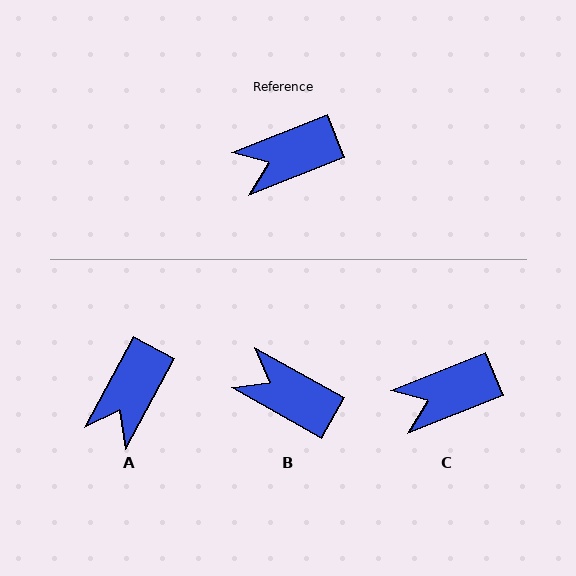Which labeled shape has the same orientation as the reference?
C.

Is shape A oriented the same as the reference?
No, it is off by about 40 degrees.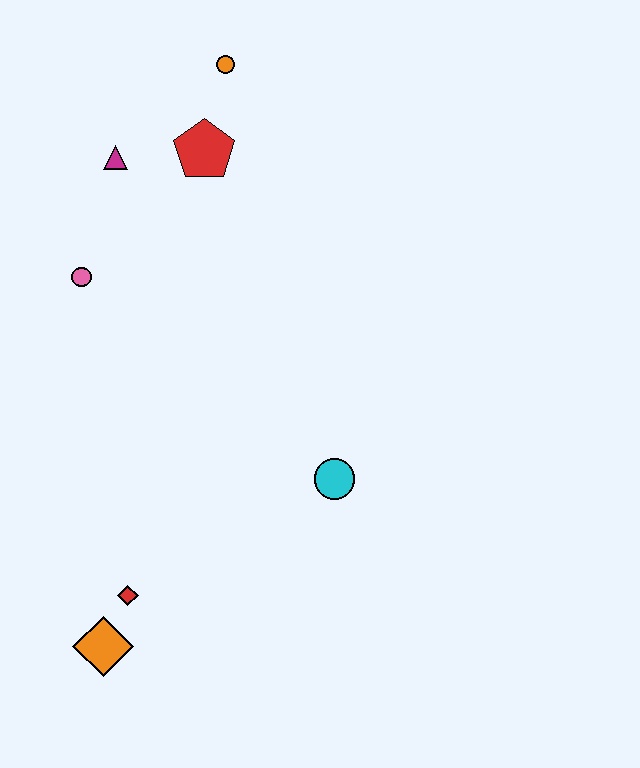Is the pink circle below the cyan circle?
No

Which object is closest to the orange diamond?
The red diamond is closest to the orange diamond.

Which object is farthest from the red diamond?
The orange circle is farthest from the red diamond.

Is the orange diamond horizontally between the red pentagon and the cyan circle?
No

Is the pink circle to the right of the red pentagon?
No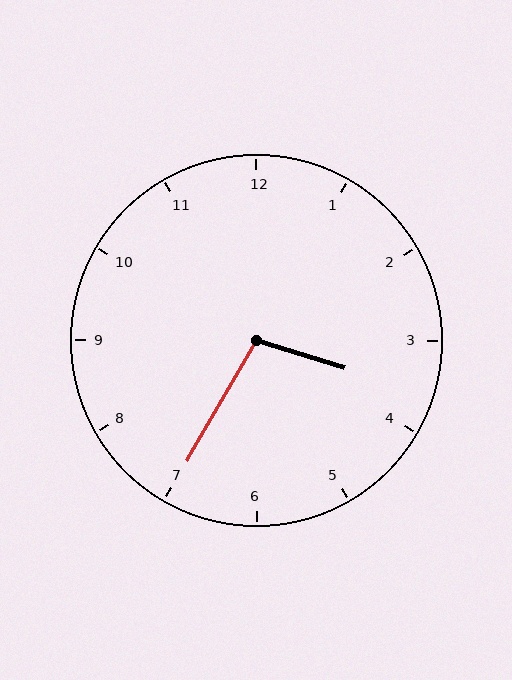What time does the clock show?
3:35.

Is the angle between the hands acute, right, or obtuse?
It is obtuse.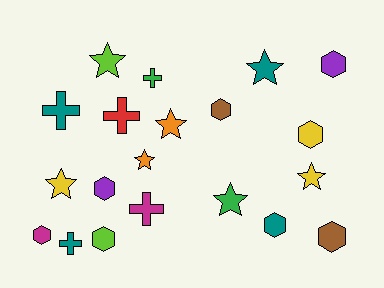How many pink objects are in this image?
There are no pink objects.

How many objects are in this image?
There are 20 objects.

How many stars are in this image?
There are 7 stars.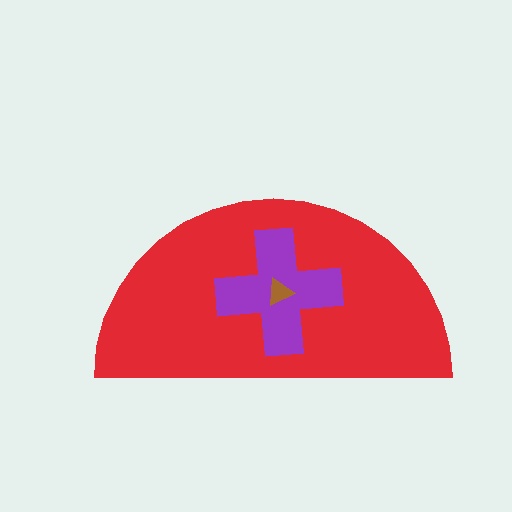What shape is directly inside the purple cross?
The brown triangle.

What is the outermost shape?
The red semicircle.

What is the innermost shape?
The brown triangle.